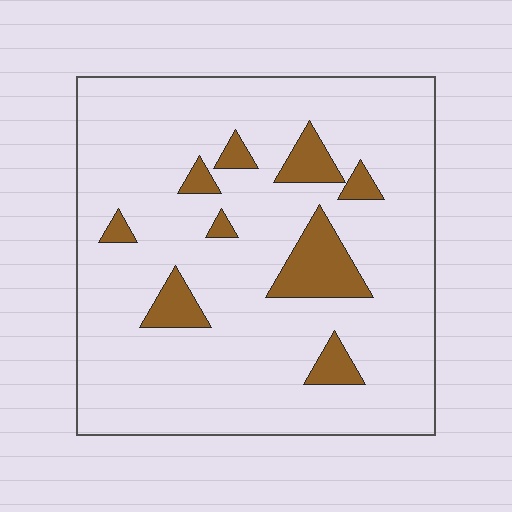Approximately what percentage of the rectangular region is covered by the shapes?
Approximately 10%.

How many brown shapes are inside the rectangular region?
9.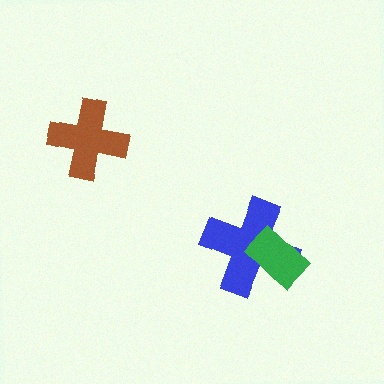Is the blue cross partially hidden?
Yes, it is partially covered by another shape.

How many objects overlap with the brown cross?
0 objects overlap with the brown cross.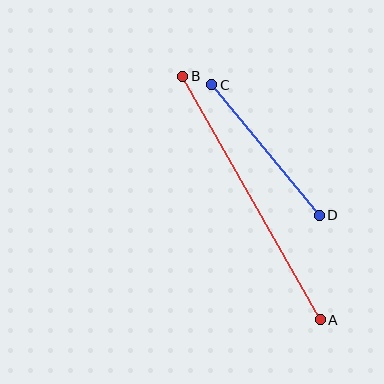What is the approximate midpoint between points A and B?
The midpoint is at approximately (251, 198) pixels.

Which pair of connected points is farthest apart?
Points A and B are farthest apart.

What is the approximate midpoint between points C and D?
The midpoint is at approximately (266, 150) pixels.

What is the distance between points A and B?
The distance is approximately 280 pixels.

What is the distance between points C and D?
The distance is approximately 169 pixels.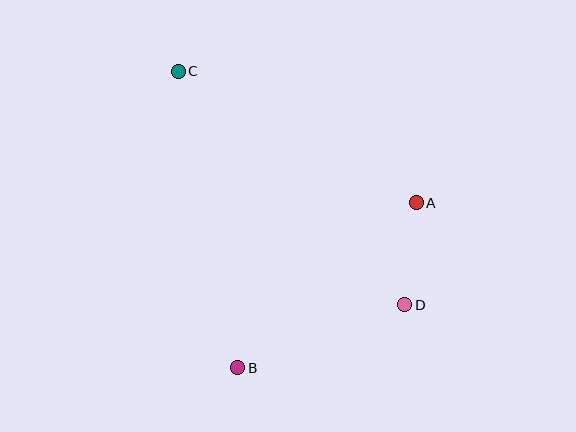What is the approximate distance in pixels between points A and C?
The distance between A and C is approximately 272 pixels.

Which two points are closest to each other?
Points A and D are closest to each other.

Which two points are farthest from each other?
Points C and D are farthest from each other.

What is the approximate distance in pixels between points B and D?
The distance between B and D is approximately 178 pixels.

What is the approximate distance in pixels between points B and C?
The distance between B and C is approximately 302 pixels.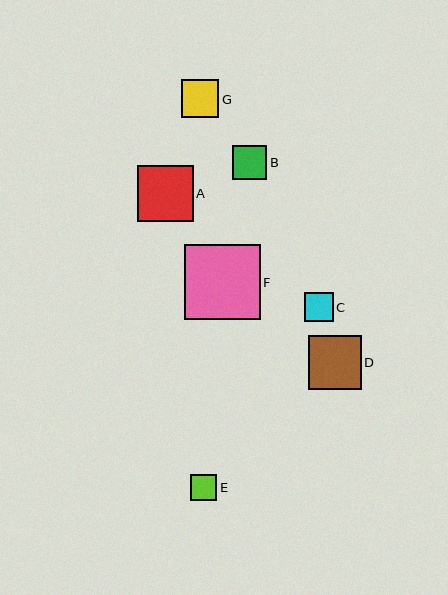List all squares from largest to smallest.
From largest to smallest: F, A, D, G, B, C, E.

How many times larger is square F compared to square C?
Square F is approximately 2.6 times the size of square C.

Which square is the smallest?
Square E is the smallest with a size of approximately 26 pixels.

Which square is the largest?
Square F is the largest with a size of approximately 76 pixels.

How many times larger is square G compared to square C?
Square G is approximately 1.3 times the size of square C.